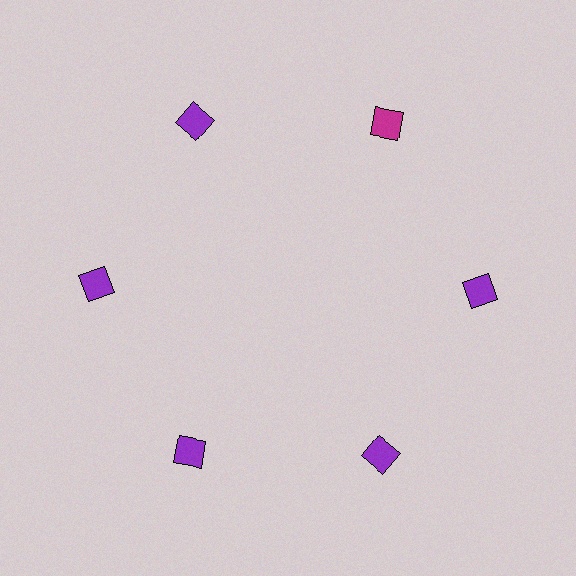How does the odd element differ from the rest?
It has a different color: magenta instead of purple.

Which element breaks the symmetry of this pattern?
The magenta diamond at roughly the 1 o'clock position breaks the symmetry. All other shapes are purple diamonds.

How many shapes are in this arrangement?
There are 6 shapes arranged in a ring pattern.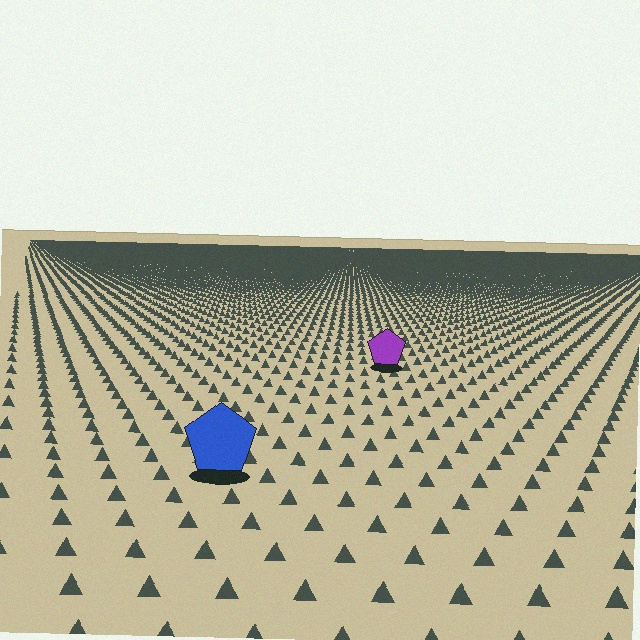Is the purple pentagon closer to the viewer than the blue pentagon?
No. The blue pentagon is closer — you can tell from the texture gradient: the ground texture is coarser near it.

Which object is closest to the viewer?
The blue pentagon is closest. The texture marks near it are larger and more spread out.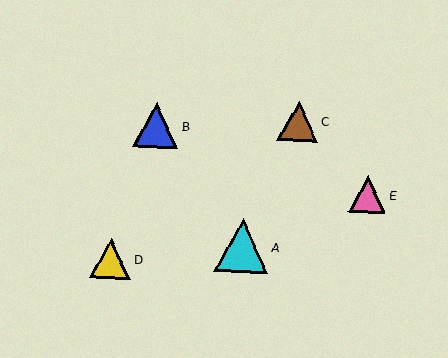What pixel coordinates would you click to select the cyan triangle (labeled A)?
Click at (242, 246) to select the cyan triangle A.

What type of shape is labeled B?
Shape B is a blue triangle.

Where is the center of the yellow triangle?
The center of the yellow triangle is at (110, 259).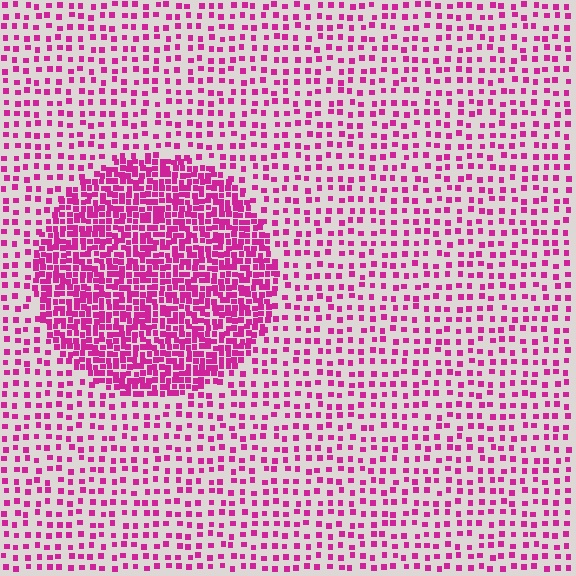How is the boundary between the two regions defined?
The boundary is defined by a change in element density (approximately 2.7x ratio). All elements are the same color, size, and shape.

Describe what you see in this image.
The image contains small magenta elements arranged at two different densities. A circle-shaped region is visible where the elements are more densely packed than the surrounding area.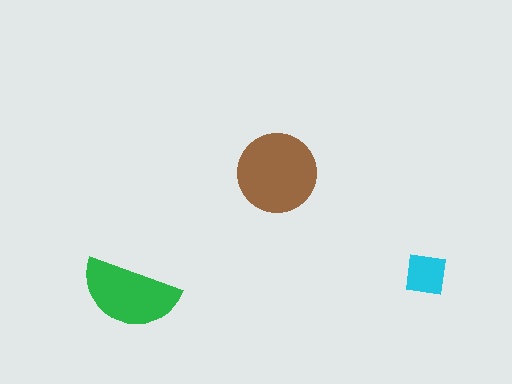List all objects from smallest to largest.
The cyan square, the green semicircle, the brown circle.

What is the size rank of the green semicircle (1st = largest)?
2nd.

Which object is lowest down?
The green semicircle is bottommost.